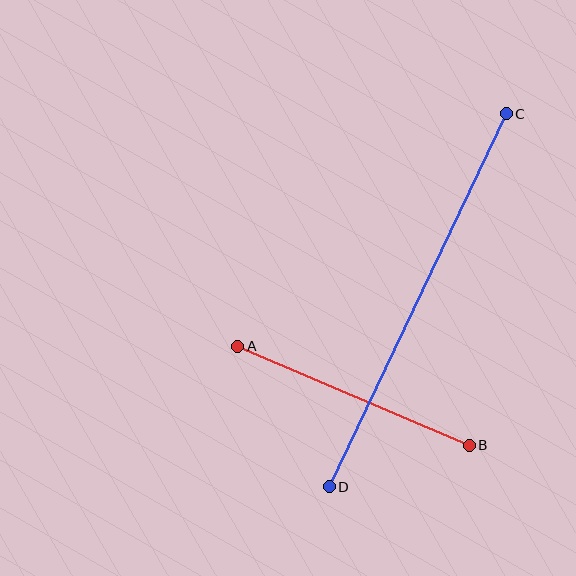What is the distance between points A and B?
The distance is approximately 252 pixels.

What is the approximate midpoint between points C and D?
The midpoint is at approximately (418, 300) pixels.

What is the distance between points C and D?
The distance is approximately 413 pixels.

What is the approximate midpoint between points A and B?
The midpoint is at approximately (354, 396) pixels.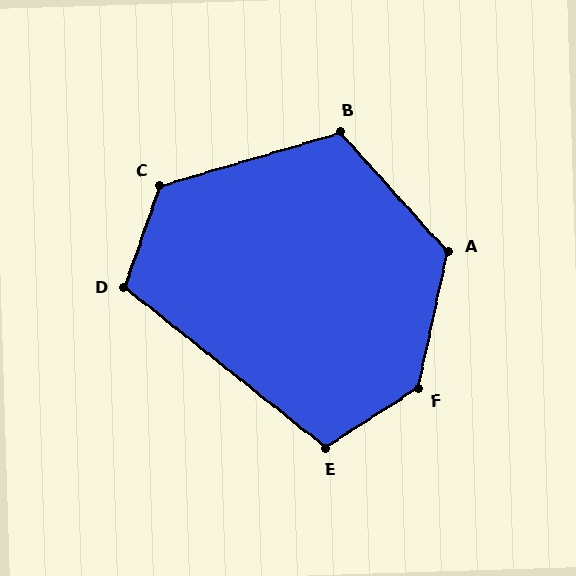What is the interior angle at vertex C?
Approximately 126 degrees (obtuse).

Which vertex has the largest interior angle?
F, at approximately 135 degrees.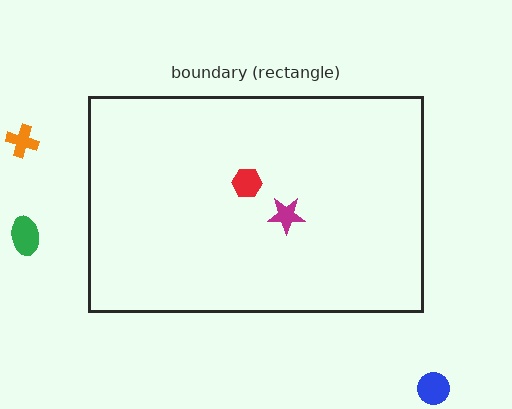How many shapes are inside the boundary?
2 inside, 3 outside.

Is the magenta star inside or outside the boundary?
Inside.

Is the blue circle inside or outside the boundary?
Outside.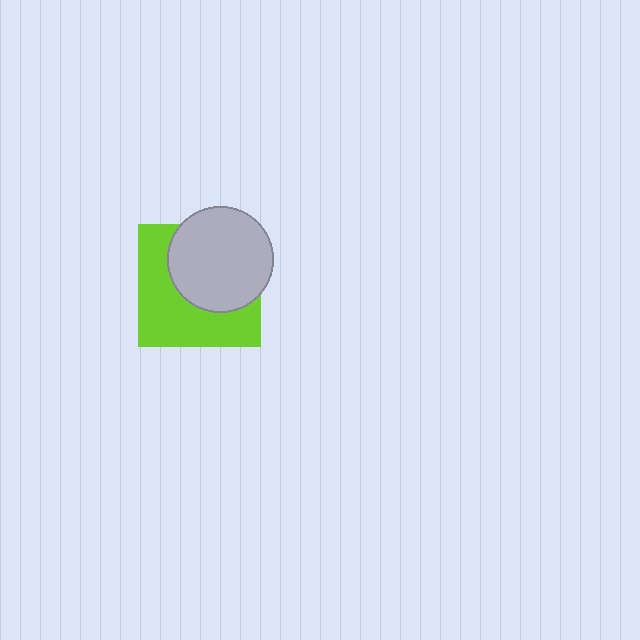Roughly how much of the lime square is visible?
About half of it is visible (roughly 52%).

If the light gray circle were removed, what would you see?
You would see the complete lime square.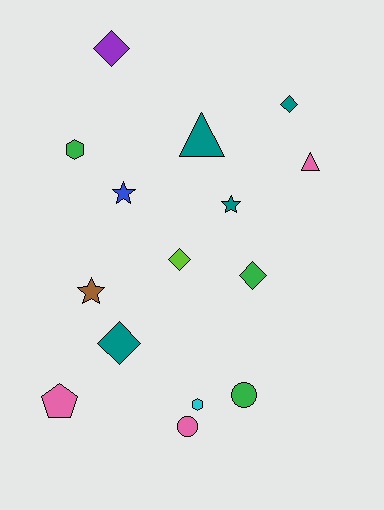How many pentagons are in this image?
There is 1 pentagon.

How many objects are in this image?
There are 15 objects.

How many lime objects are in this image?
There is 1 lime object.